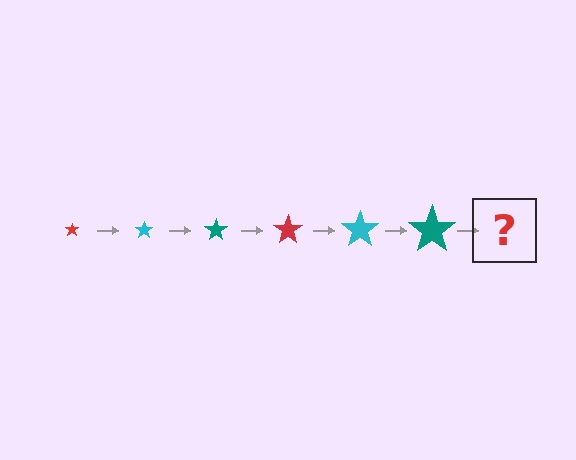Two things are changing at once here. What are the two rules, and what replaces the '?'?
The two rules are that the star grows larger each step and the color cycles through red, cyan, and teal. The '?' should be a red star, larger than the previous one.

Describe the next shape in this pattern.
It should be a red star, larger than the previous one.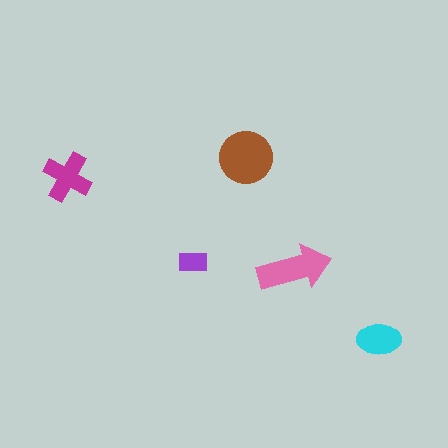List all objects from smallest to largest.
The purple rectangle, the cyan ellipse, the magenta cross, the pink arrow, the brown circle.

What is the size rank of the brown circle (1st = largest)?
1st.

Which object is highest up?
The brown circle is topmost.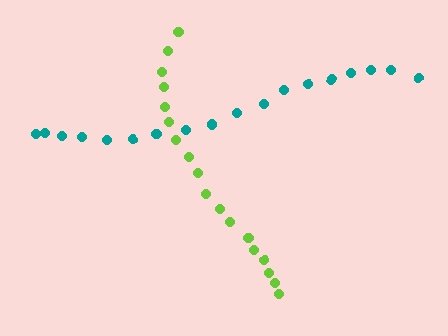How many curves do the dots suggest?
There are 2 distinct paths.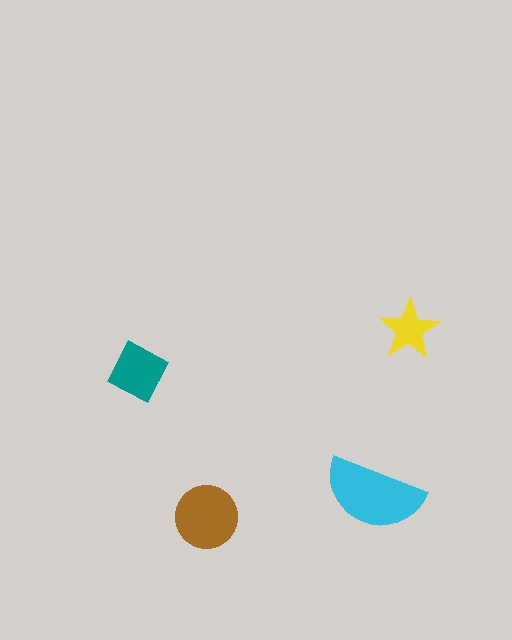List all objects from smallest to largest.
The yellow star, the teal square, the brown circle, the cyan semicircle.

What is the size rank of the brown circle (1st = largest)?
2nd.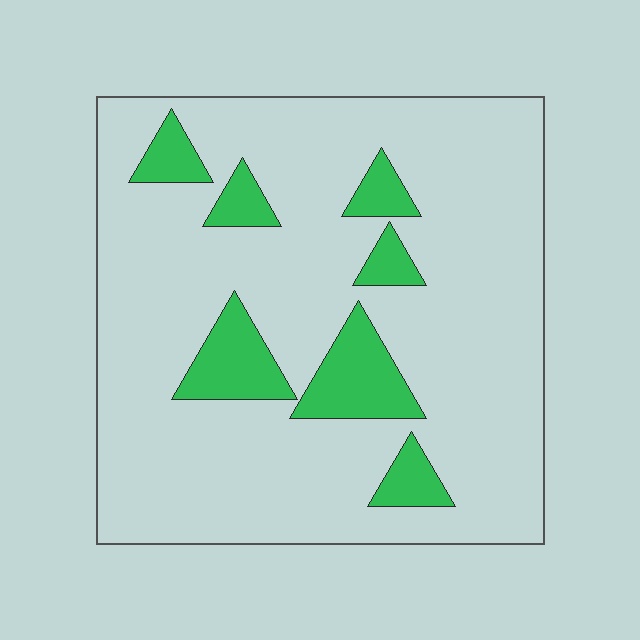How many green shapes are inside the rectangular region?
7.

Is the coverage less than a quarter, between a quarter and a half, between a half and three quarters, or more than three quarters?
Less than a quarter.